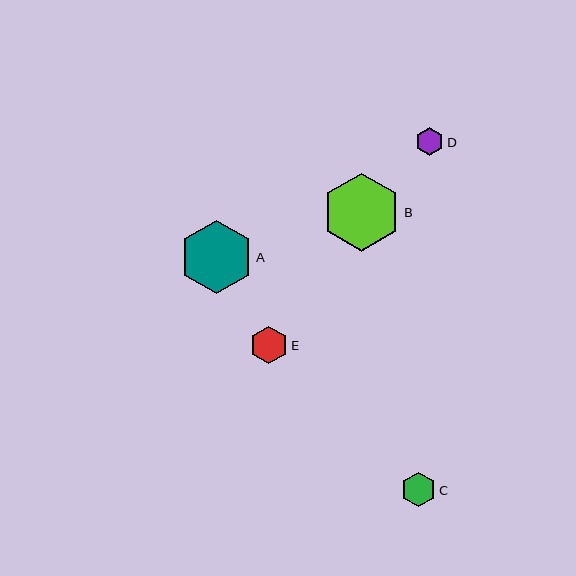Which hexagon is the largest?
Hexagon B is the largest with a size of approximately 78 pixels.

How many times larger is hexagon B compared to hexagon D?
Hexagon B is approximately 2.8 times the size of hexagon D.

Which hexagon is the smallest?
Hexagon D is the smallest with a size of approximately 28 pixels.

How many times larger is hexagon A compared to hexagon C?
Hexagon A is approximately 2.1 times the size of hexagon C.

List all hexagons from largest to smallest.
From largest to smallest: B, A, E, C, D.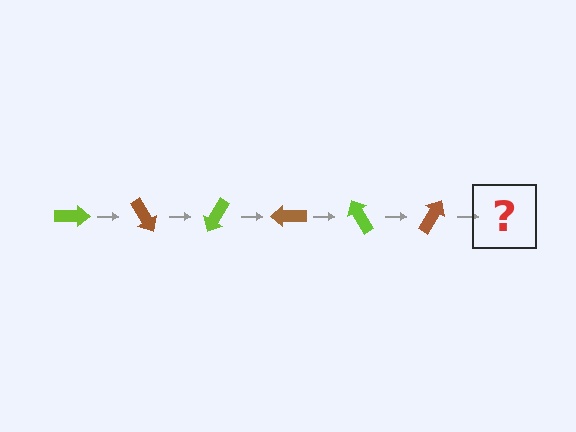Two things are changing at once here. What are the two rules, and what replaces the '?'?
The two rules are that it rotates 60 degrees each step and the color cycles through lime and brown. The '?' should be a lime arrow, rotated 360 degrees from the start.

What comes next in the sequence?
The next element should be a lime arrow, rotated 360 degrees from the start.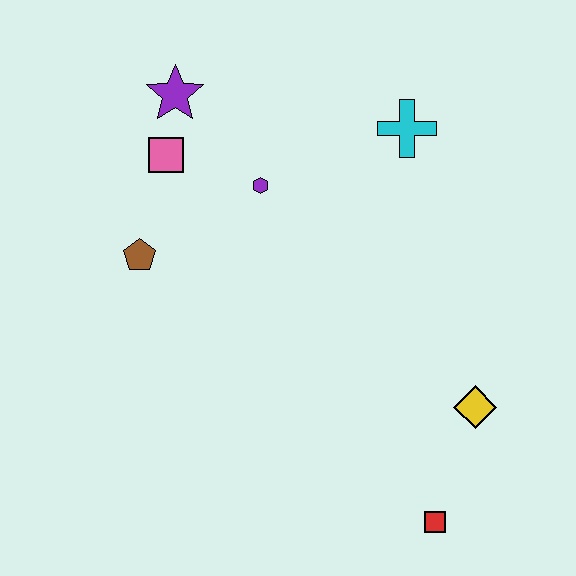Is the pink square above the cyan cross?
No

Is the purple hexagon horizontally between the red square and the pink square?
Yes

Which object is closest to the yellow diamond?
The red square is closest to the yellow diamond.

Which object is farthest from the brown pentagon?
The red square is farthest from the brown pentagon.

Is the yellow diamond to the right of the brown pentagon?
Yes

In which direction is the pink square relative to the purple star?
The pink square is below the purple star.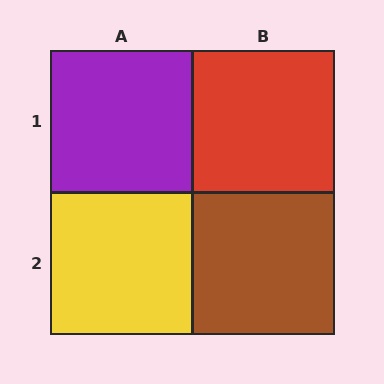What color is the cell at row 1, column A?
Purple.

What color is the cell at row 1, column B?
Red.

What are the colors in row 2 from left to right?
Yellow, brown.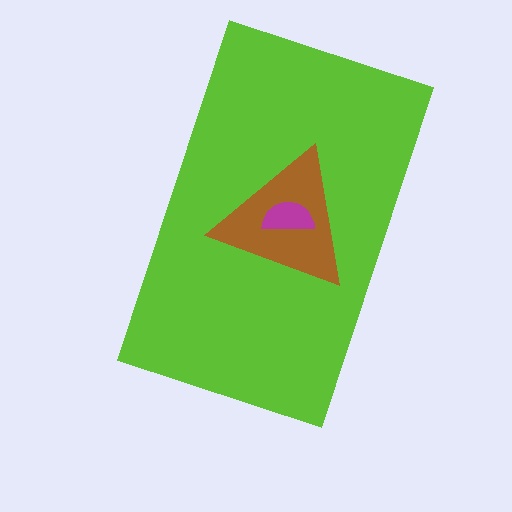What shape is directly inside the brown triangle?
The magenta semicircle.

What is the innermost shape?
The magenta semicircle.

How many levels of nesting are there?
3.